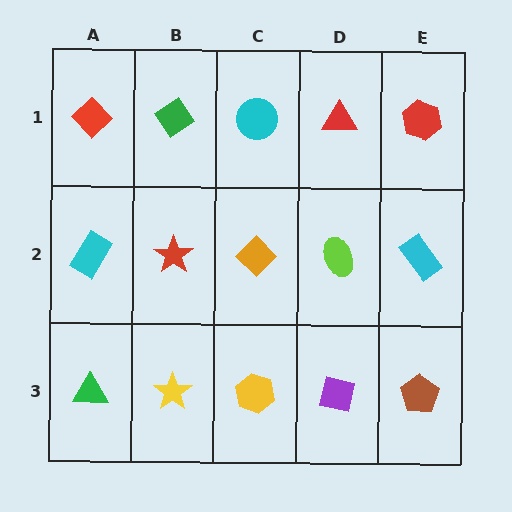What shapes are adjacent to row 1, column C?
An orange diamond (row 2, column C), a green diamond (row 1, column B), a red triangle (row 1, column D).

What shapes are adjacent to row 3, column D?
A lime ellipse (row 2, column D), a yellow hexagon (row 3, column C), a brown pentagon (row 3, column E).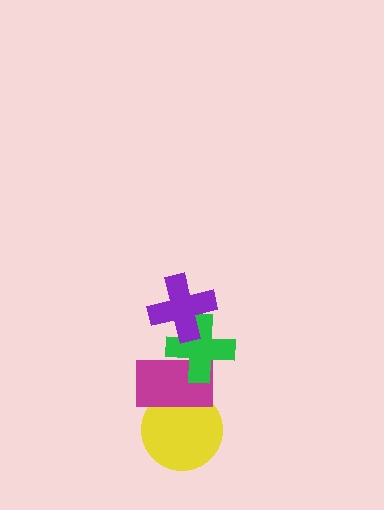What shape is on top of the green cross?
The purple cross is on top of the green cross.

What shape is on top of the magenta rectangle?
The green cross is on top of the magenta rectangle.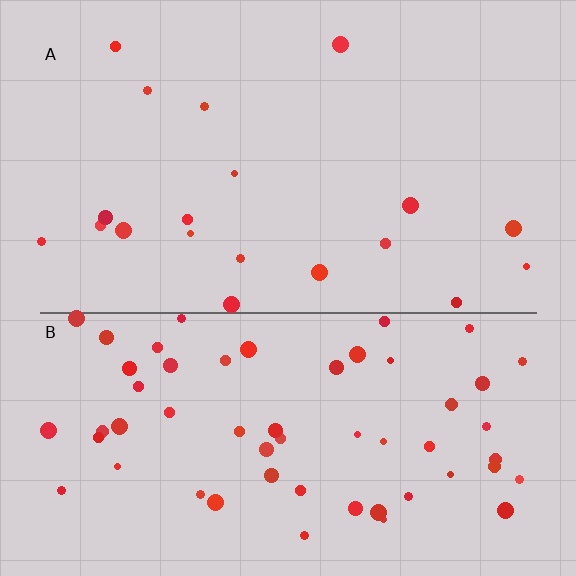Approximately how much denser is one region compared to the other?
Approximately 3.0× — region B over region A.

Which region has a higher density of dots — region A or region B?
B (the bottom).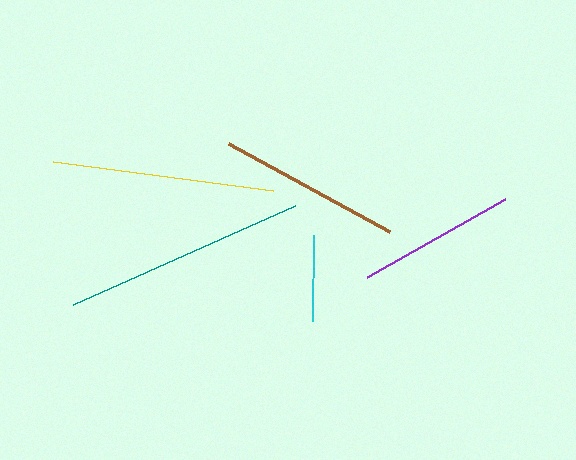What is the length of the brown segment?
The brown segment is approximately 184 pixels long.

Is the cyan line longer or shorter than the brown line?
The brown line is longer than the cyan line.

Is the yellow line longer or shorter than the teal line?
The teal line is longer than the yellow line.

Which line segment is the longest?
The teal line is the longest at approximately 243 pixels.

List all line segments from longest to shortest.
From longest to shortest: teal, yellow, brown, purple, cyan.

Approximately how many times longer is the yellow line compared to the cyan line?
The yellow line is approximately 2.6 times the length of the cyan line.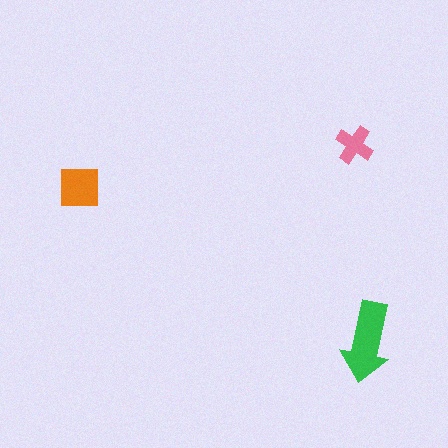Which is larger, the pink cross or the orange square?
The orange square.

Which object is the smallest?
The pink cross.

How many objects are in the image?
There are 3 objects in the image.